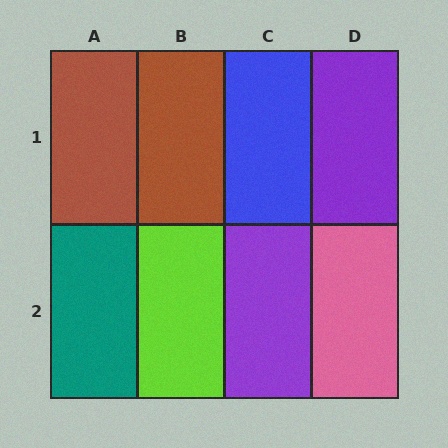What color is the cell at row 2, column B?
Lime.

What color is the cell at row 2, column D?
Pink.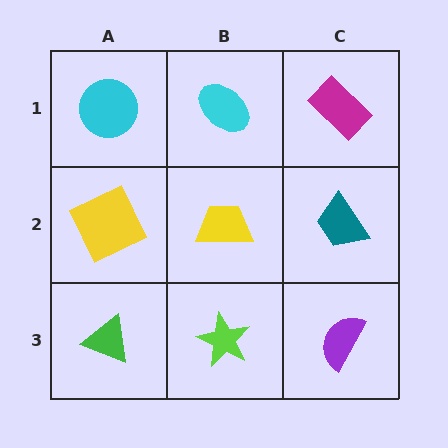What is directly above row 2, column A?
A cyan circle.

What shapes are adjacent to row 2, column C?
A magenta rectangle (row 1, column C), a purple semicircle (row 3, column C), a yellow trapezoid (row 2, column B).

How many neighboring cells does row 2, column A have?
3.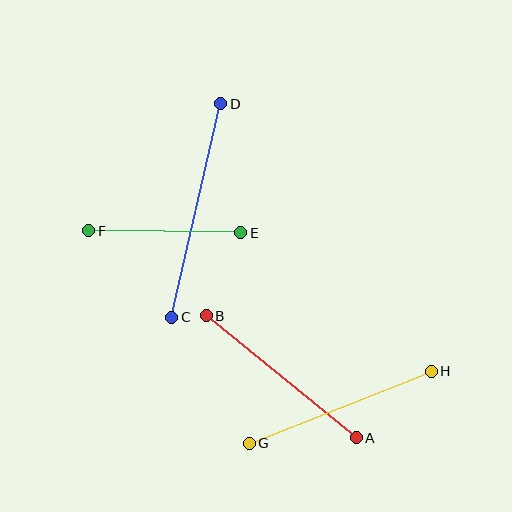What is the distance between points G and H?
The distance is approximately 195 pixels.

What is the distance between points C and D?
The distance is approximately 219 pixels.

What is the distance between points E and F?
The distance is approximately 152 pixels.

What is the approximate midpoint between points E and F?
The midpoint is at approximately (165, 232) pixels.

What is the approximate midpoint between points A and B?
The midpoint is at approximately (281, 377) pixels.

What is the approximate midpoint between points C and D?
The midpoint is at approximately (196, 211) pixels.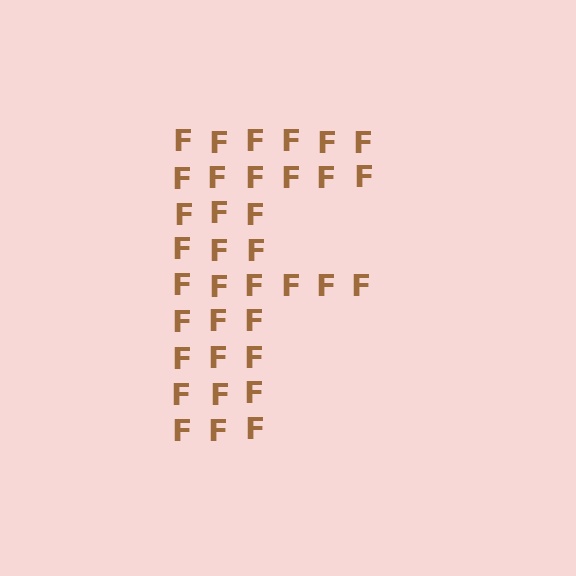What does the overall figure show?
The overall figure shows the letter F.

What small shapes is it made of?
It is made of small letter F's.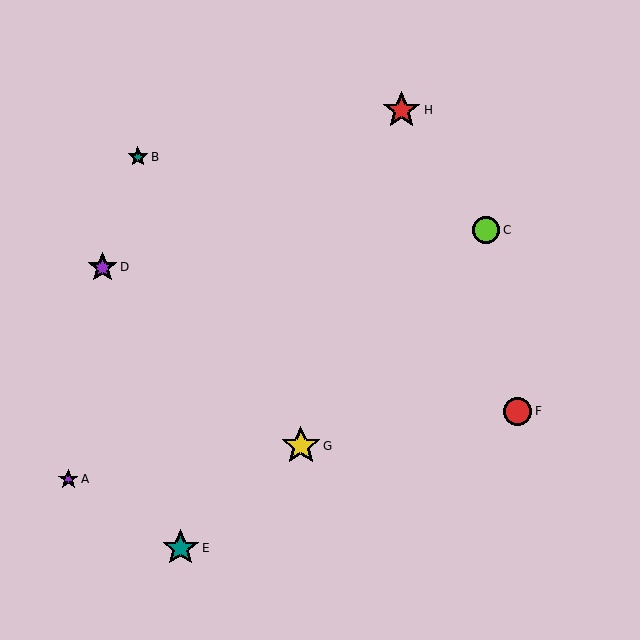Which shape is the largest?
The yellow star (labeled G) is the largest.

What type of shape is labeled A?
Shape A is a purple star.